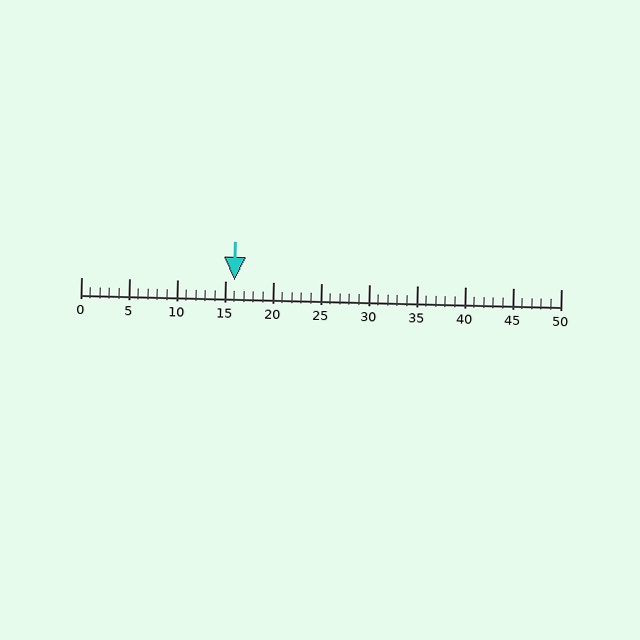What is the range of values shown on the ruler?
The ruler shows values from 0 to 50.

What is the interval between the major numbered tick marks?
The major tick marks are spaced 5 units apart.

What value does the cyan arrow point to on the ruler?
The cyan arrow points to approximately 16.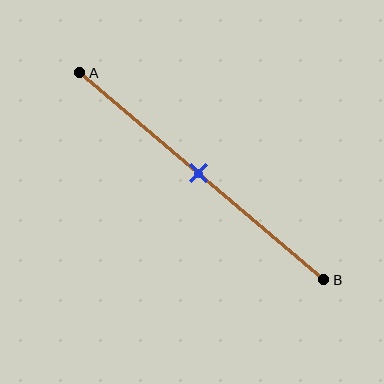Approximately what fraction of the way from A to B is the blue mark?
The blue mark is approximately 50% of the way from A to B.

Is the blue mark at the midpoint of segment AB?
Yes, the mark is approximately at the midpoint.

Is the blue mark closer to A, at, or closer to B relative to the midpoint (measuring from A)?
The blue mark is approximately at the midpoint of segment AB.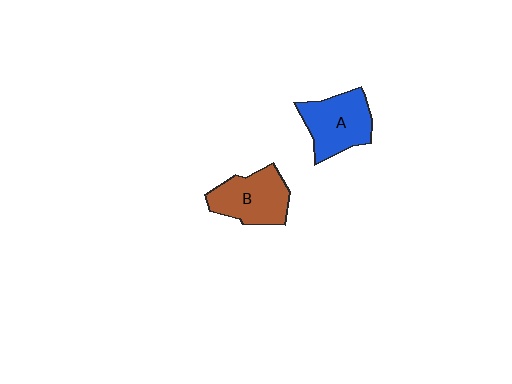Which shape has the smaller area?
Shape B (brown).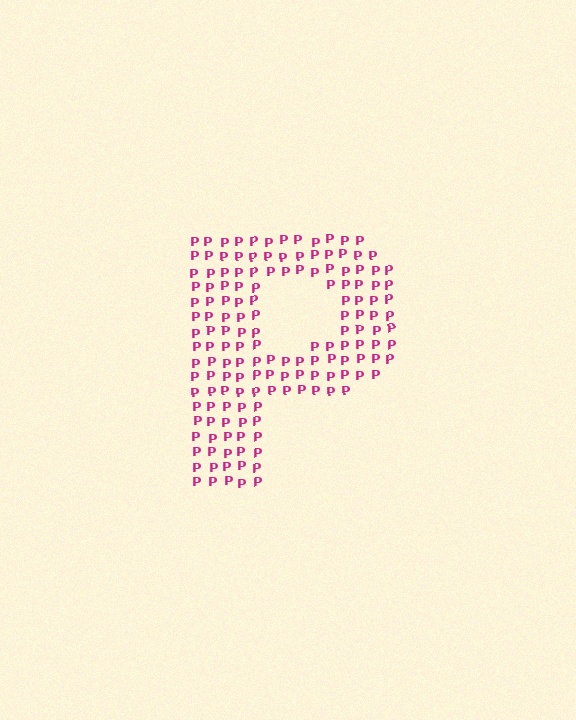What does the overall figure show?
The overall figure shows the letter P.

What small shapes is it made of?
It is made of small letter P's.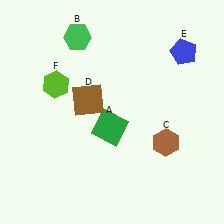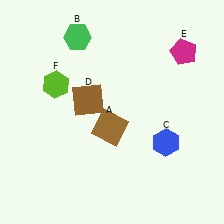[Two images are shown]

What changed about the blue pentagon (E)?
In Image 1, E is blue. In Image 2, it changed to magenta.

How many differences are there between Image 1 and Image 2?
There are 3 differences between the two images.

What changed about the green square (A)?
In Image 1, A is green. In Image 2, it changed to brown.